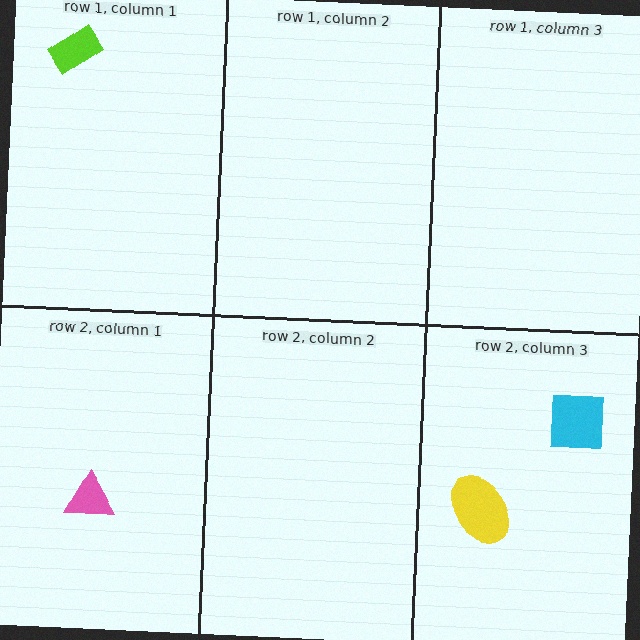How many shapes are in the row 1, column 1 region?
1.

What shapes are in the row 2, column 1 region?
The pink triangle.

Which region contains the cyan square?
The row 2, column 3 region.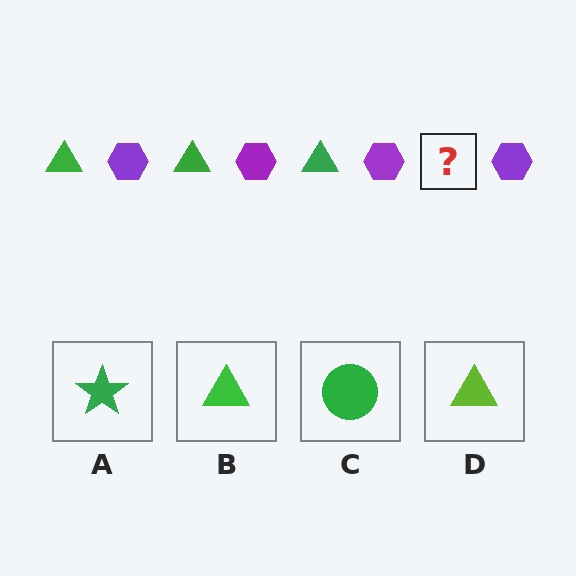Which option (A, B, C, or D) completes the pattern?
B.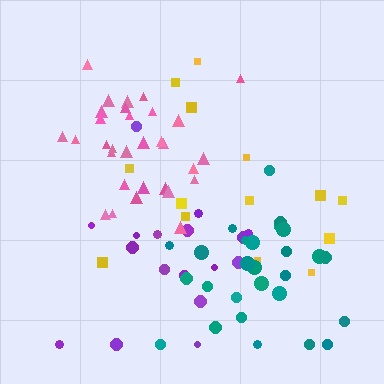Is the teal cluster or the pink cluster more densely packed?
Pink.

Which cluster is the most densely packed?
Pink.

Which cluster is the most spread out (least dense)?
Yellow.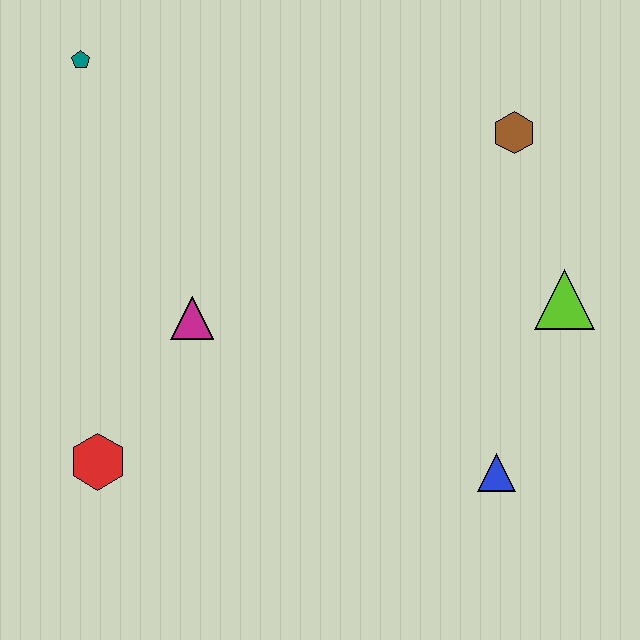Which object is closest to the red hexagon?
The magenta triangle is closest to the red hexagon.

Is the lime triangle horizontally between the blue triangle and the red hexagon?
No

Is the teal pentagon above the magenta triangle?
Yes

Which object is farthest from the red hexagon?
The brown hexagon is farthest from the red hexagon.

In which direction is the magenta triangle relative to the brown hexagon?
The magenta triangle is to the left of the brown hexagon.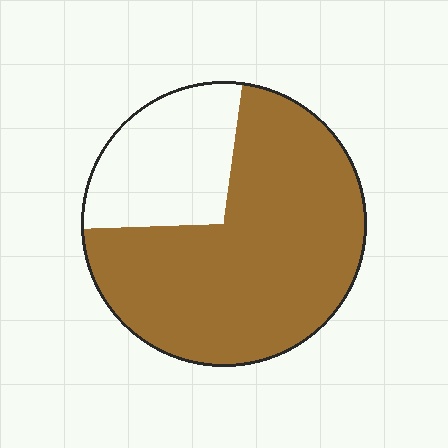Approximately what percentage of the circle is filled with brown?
Approximately 70%.